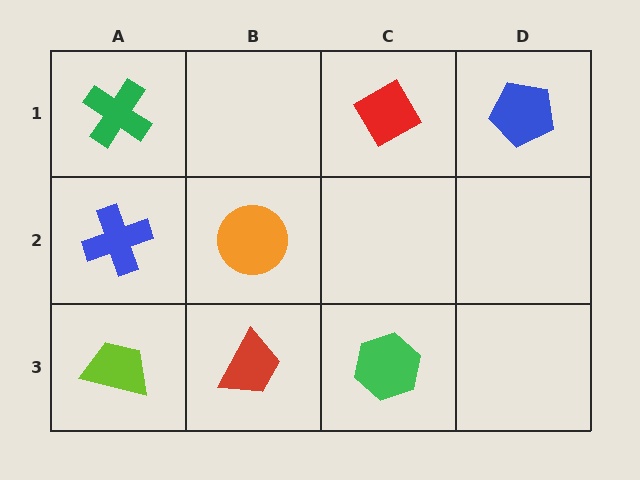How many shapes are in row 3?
3 shapes.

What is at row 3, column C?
A green hexagon.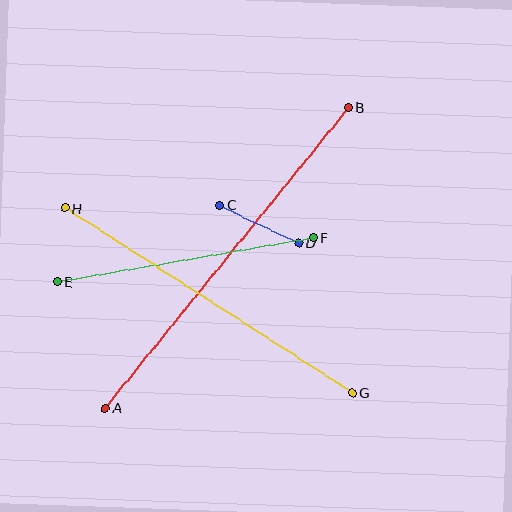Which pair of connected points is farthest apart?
Points A and B are farthest apart.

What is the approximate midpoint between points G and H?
The midpoint is at approximately (208, 300) pixels.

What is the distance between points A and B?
The distance is approximately 387 pixels.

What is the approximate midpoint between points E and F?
The midpoint is at approximately (185, 260) pixels.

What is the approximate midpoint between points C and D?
The midpoint is at approximately (259, 224) pixels.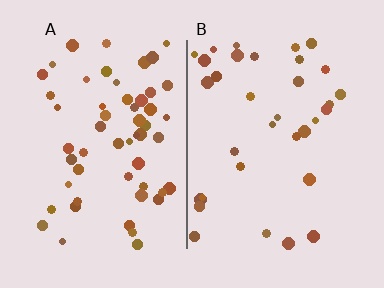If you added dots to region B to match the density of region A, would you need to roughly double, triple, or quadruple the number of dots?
Approximately double.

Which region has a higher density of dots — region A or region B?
A (the left).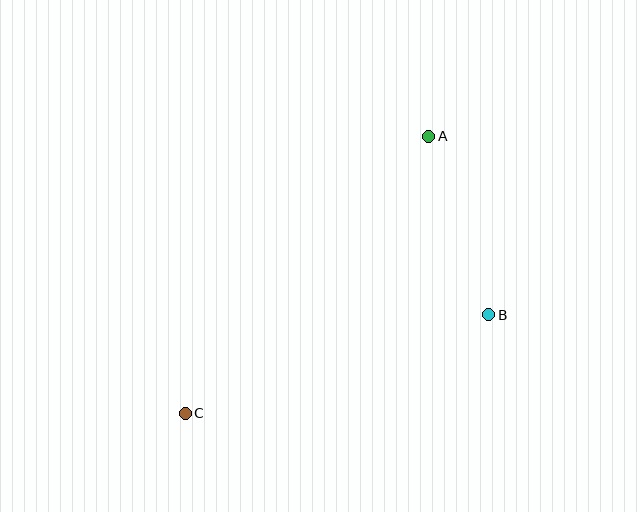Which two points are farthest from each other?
Points A and C are farthest from each other.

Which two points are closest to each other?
Points A and B are closest to each other.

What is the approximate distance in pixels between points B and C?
The distance between B and C is approximately 319 pixels.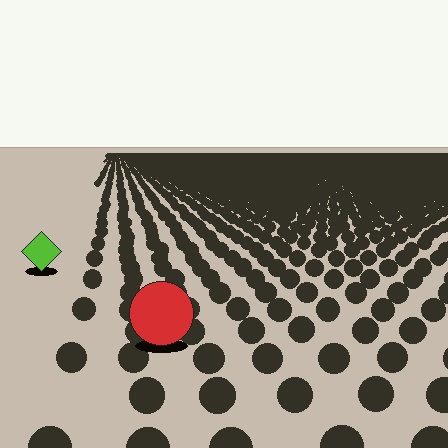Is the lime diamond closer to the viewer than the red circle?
No. The red circle is closer — you can tell from the texture gradient: the ground texture is coarser near it.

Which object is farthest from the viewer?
The lime diamond is farthest from the viewer. It appears smaller and the ground texture around it is denser.